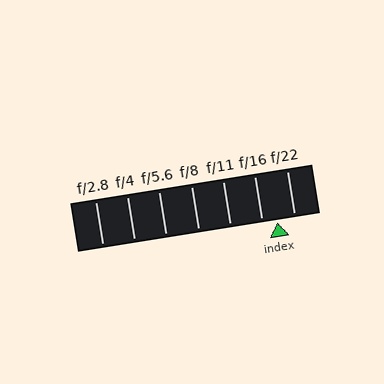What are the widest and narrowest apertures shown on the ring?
The widest aperture shown is f/2.8 and the narrowest is f/22.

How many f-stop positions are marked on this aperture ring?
There are 7 f-stop positions marked.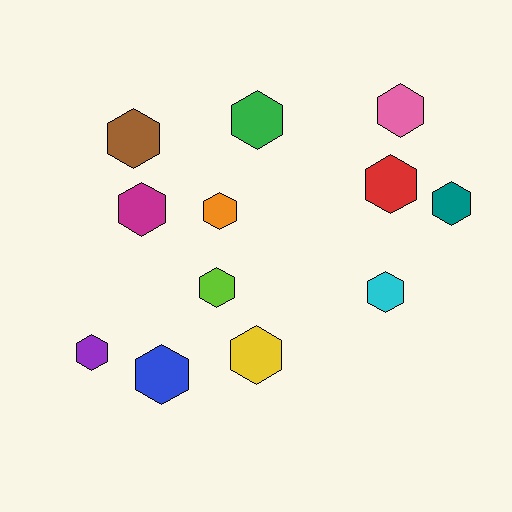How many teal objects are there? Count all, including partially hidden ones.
There is 1 teal object.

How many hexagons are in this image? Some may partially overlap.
There are 12 hexagons.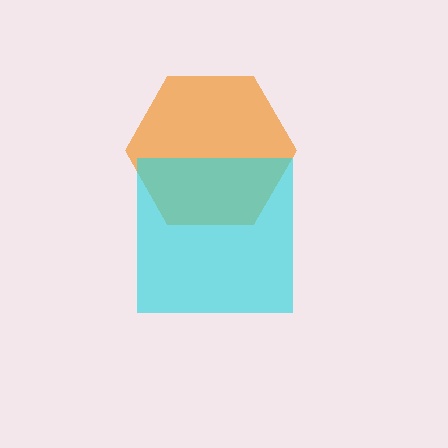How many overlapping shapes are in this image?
There are 2 overlapping shapes in the image.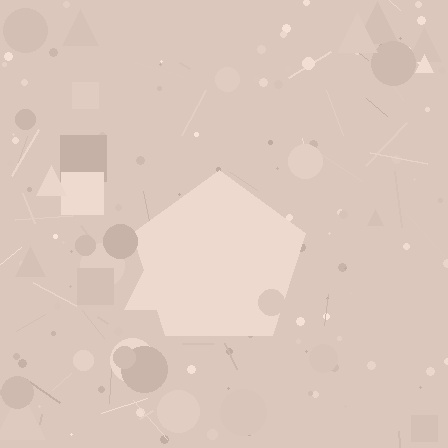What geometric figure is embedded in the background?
A pentagon is embedded in the background.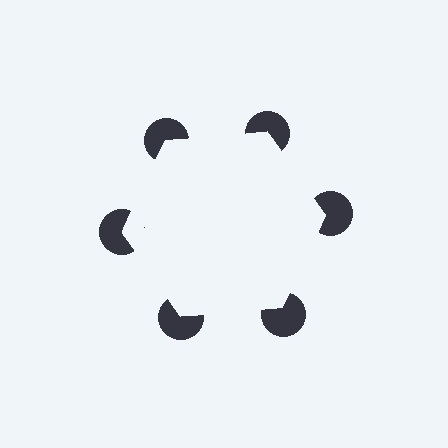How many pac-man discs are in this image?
There are 6 — one at each vertex of the illusory hexagon.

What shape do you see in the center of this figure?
An illusory hexagon — its edges are inferred from the aligned wedge cuts in the pac-man discs, not physically drawn.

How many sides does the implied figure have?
6 sides.